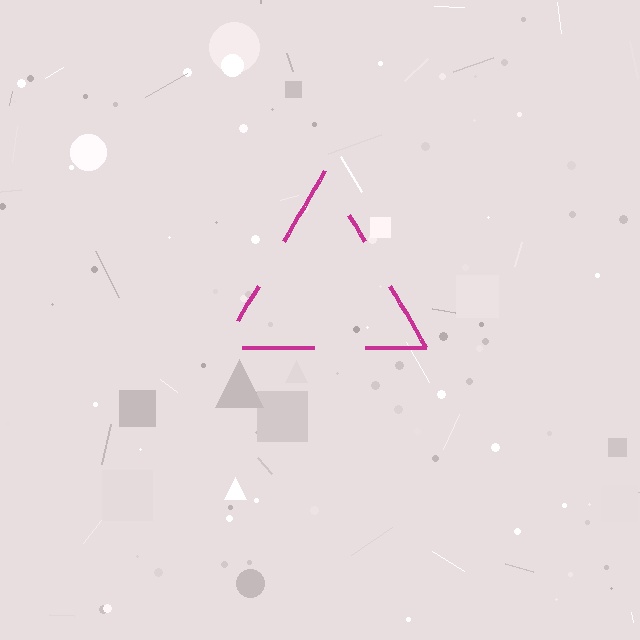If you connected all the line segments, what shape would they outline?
They would outline a triangle.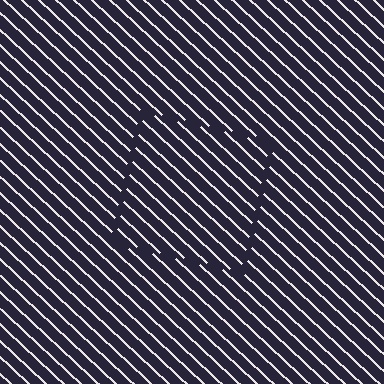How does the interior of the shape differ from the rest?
The interior of the shape contains the same grating, shifted by half a period — the contour is defined by the phase discontinuity where line-ends from the inner and outer gratings abut.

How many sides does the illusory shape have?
4 sides — the line-ends trace a square.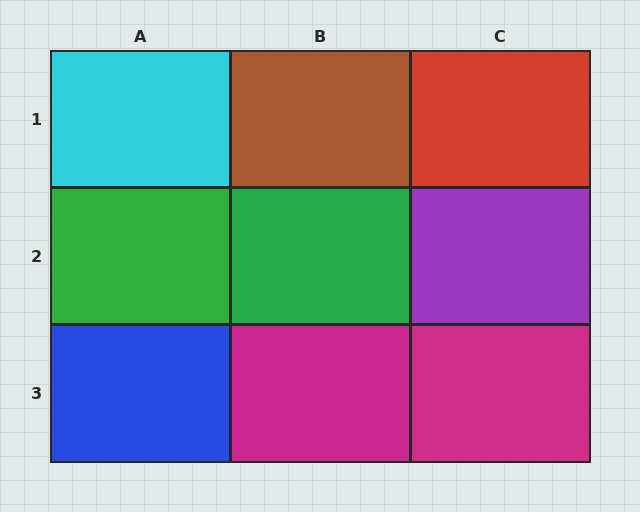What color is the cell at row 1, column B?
Brown.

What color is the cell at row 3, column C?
Magenta.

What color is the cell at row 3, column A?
Blue.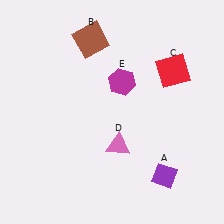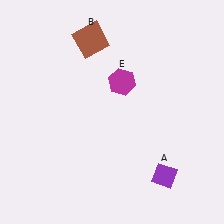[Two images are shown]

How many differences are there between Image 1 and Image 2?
There are 2 differences between the two images.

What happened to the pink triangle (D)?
The pink triangle (D) was removed in Image 2. It was in the bottom-right area of Image 1.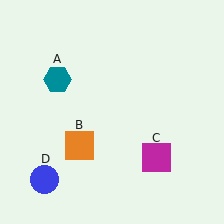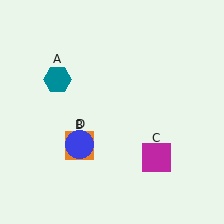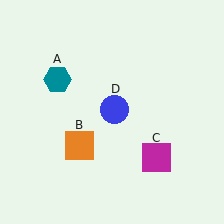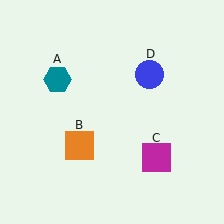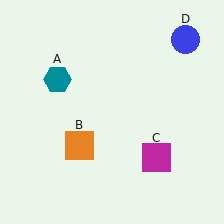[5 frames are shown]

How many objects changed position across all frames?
1 object changed position: blue circle (object D).